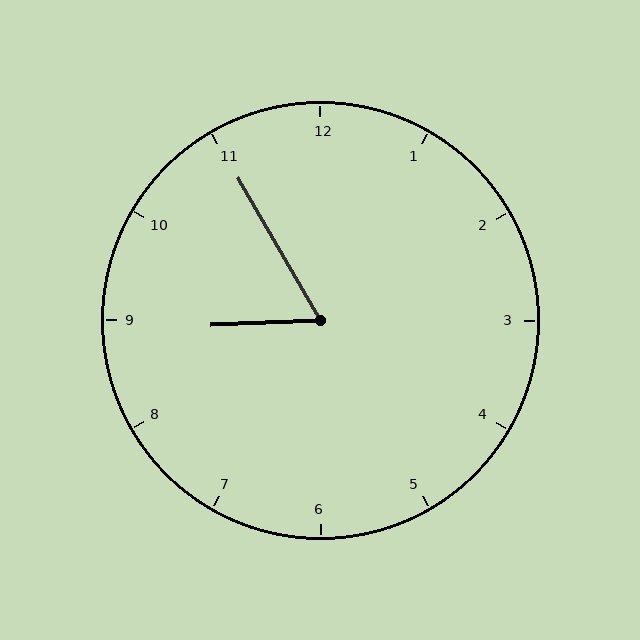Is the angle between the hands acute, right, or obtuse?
It is acute.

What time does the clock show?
8:55.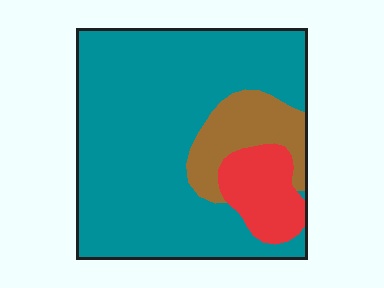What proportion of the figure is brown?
Brown covers around 15% of the figure.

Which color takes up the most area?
Teal, at roughly 75%.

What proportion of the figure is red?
Red takes up less than a sixth of the figure.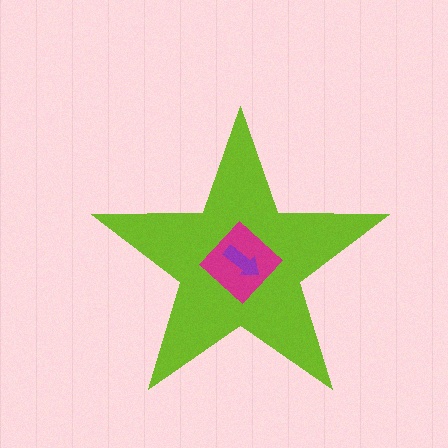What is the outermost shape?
The lime star.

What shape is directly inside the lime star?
The magenta diamond.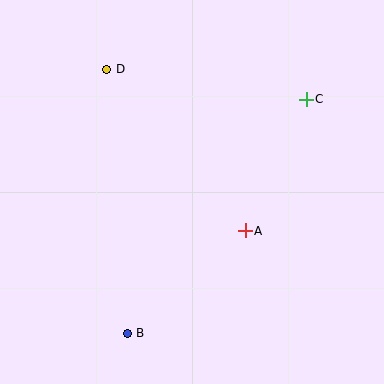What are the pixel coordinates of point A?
Point A is at (245, 231).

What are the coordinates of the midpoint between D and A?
The midpoint between D and A is at (176, 150).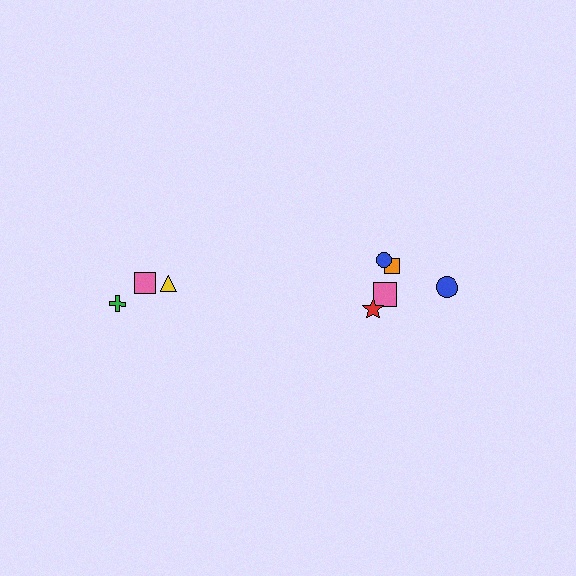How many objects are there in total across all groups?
There are 8 objects.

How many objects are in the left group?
There are 3 objects.